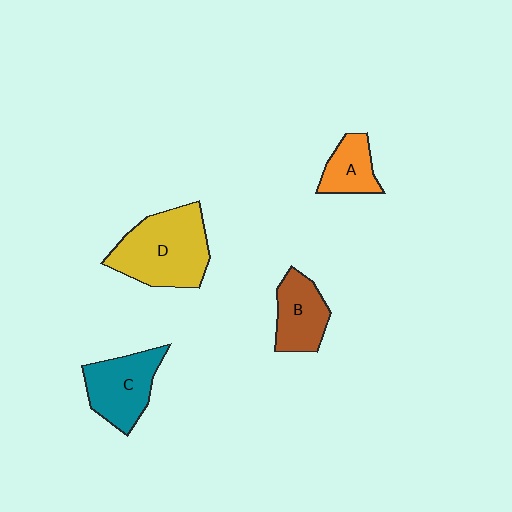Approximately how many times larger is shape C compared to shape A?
Approximately 1.6 times.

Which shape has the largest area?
Shape D (yellow).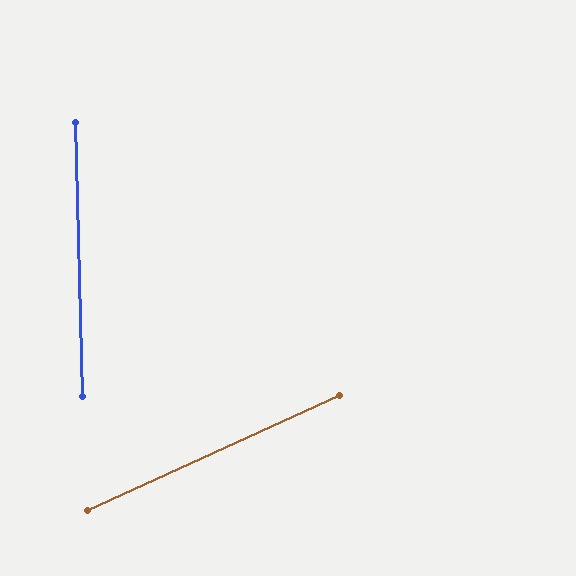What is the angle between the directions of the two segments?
Approximately 67 degrees.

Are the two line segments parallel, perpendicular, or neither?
Neither parallel nor perpendicular — they differ by about 67°.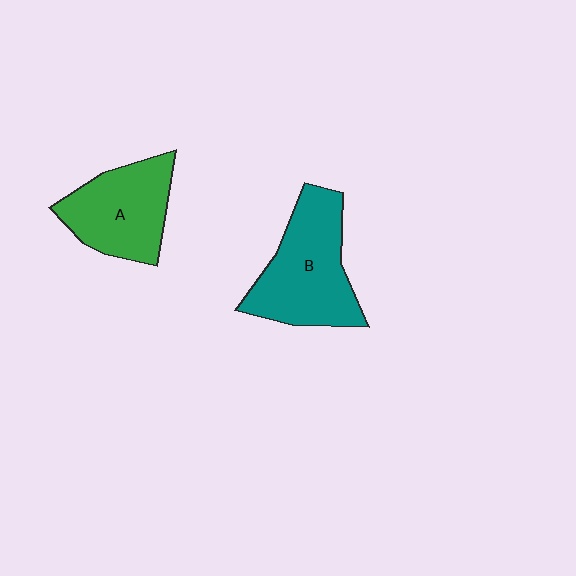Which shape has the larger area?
Shape B (teal).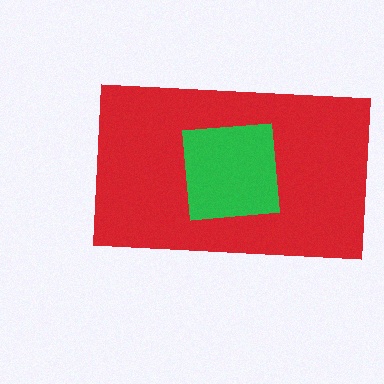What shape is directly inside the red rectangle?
The green square.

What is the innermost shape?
The green square.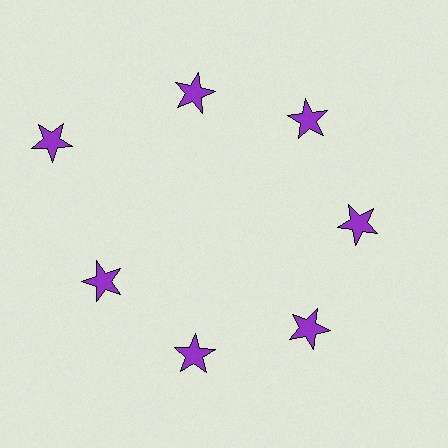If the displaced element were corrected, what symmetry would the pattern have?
It would have 7-fold rotational symmetry — the pattern would map onto itself every 51 degrees.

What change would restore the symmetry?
The symmetry would be restored by moving it inward, back onto the ring so that all 7 stars sit at equal angles and equal distance from the center.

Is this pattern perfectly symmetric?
No. The 7 purple stars are arranged in a ring, but one element near the 10 o'clock position is pushed outward from the center, breaking the 7-fold rotational symmetry.